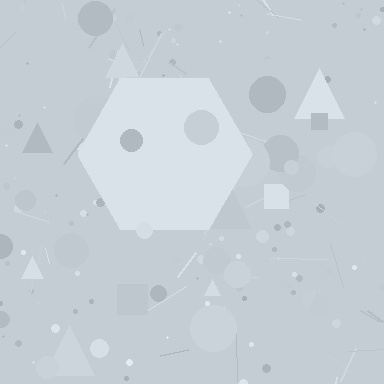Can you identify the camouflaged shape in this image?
The camouflaged shape is a hexagon.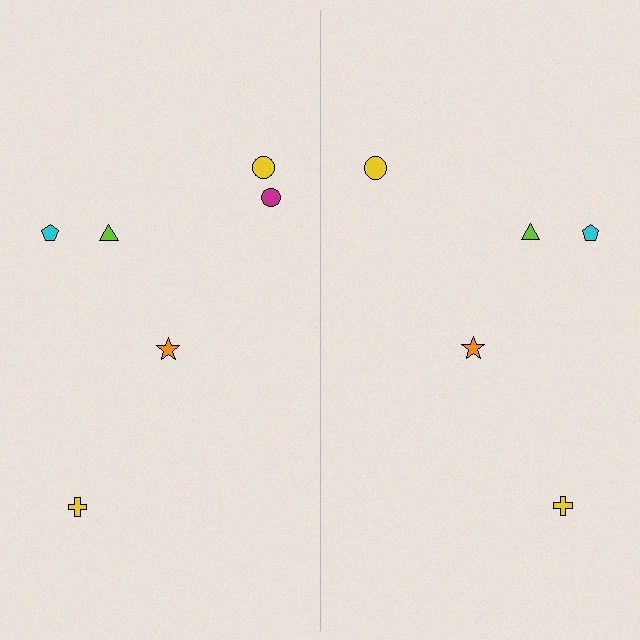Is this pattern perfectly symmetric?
No, the pattern is not perfectly symmetric. A magenta circle is missing from the right side.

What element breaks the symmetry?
A magenta circle is missing from the right side.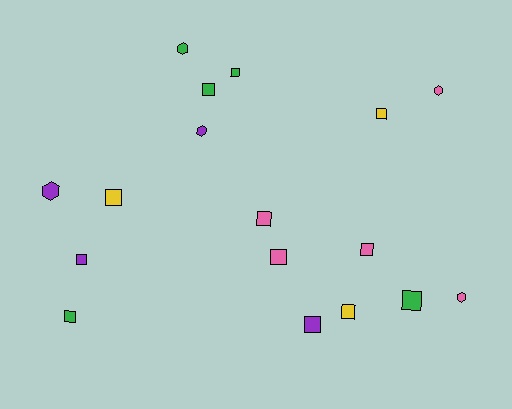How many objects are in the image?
There are 17 objects.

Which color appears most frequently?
Green, with 5 objects.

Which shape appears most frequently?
Square, with 12 objects.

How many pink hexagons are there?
There are 2 pink hexagons.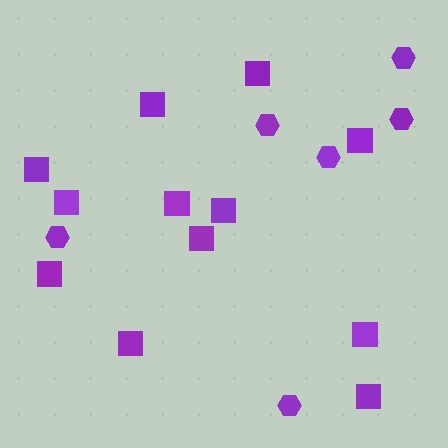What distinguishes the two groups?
There are 2 groups: one group of hexagons (6) and one group of squares (12).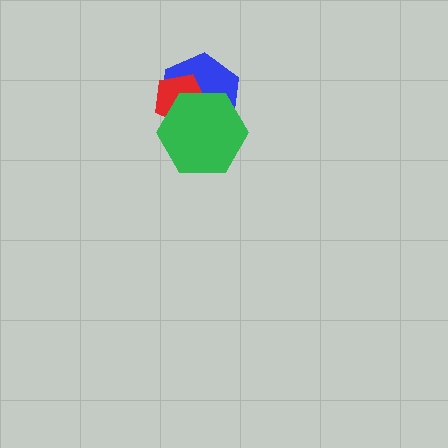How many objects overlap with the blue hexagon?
2 objects overlap with the blue hexagon.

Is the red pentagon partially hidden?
Yes, it is partially covered by another shape.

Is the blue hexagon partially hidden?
Yes, it is partially covered by another shape.